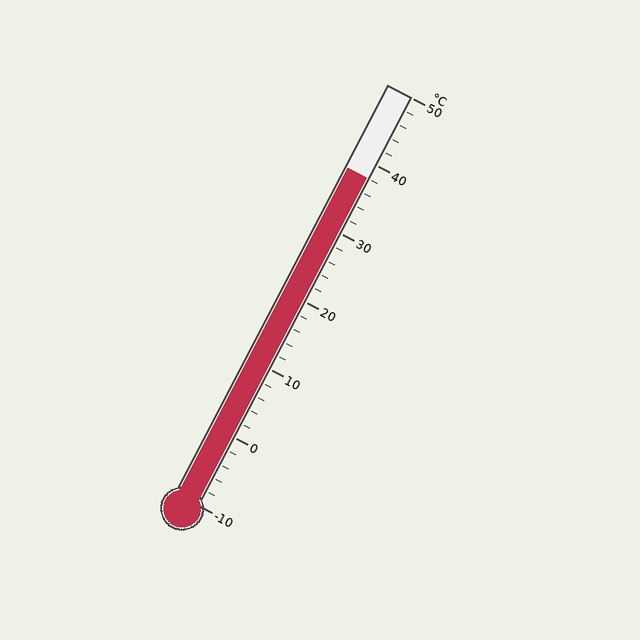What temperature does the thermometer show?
The thermometer shows approximately 38°C.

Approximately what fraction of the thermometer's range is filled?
The thermometer is filled to approximately 80% of its range.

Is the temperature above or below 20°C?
The temperature is above 20°C.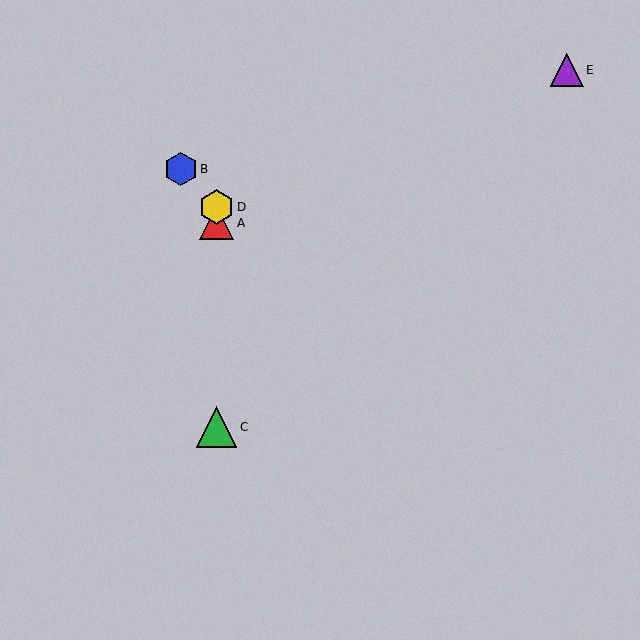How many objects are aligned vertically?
3 objects (A, C, D) are aligned vertically.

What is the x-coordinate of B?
Object B is at x≈181.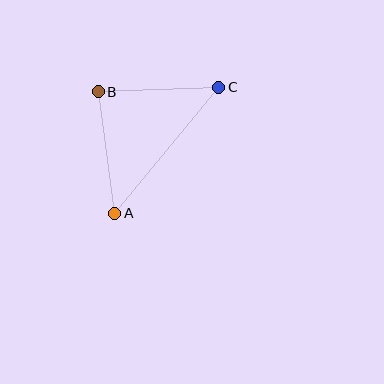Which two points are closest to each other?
Points B and C are closest to each other.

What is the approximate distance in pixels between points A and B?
The distance between A and B is approximately 123 pixels.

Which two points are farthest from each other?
Points A and C are farthest from each other.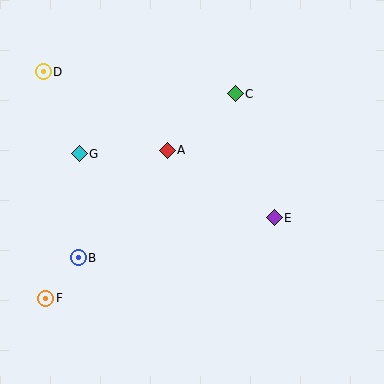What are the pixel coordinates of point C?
Point C is at (235, 94).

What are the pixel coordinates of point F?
Point F is at (46, 298).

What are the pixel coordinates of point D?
Point D is at (43, 72).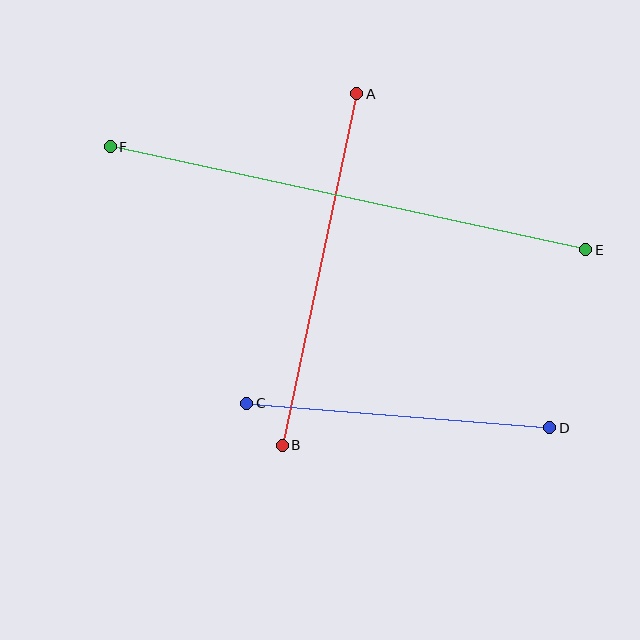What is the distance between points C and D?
The distance is approximately 304 pixels.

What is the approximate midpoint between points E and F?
The midpoint is at approximately (348, 198) pixels.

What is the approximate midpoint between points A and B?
The midpoint is at approximately (320, 269) pixels.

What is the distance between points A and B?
The distance is approximately 359 pixels.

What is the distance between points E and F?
The distance is approximately 487 pixels.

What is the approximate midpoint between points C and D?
The midpoint is at approximately (398, 416) pixels.